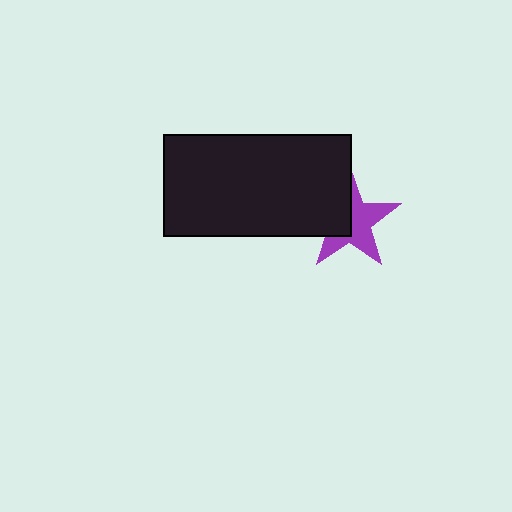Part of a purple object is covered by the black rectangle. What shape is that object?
It is a star.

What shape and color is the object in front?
The object in front is a black rectangle.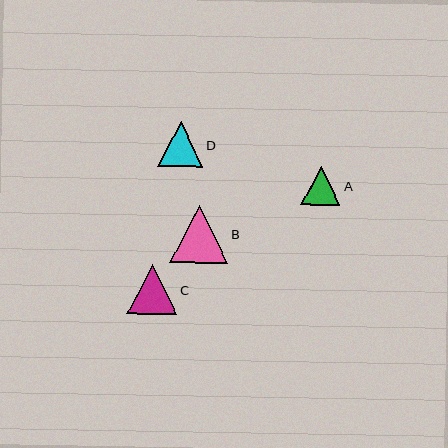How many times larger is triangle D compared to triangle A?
Triangle D is approximately 1.1 times the size of triangle A.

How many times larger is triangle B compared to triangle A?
Triangle B is approximately 1.5 times the size of triangle A.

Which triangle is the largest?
Triangle B is the largest with a size of approximately 58 pixels.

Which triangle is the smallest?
Triangle A is the smallest with a size of approximately 39 pixels.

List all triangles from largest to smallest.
From largest to smallest: B, C, D, A.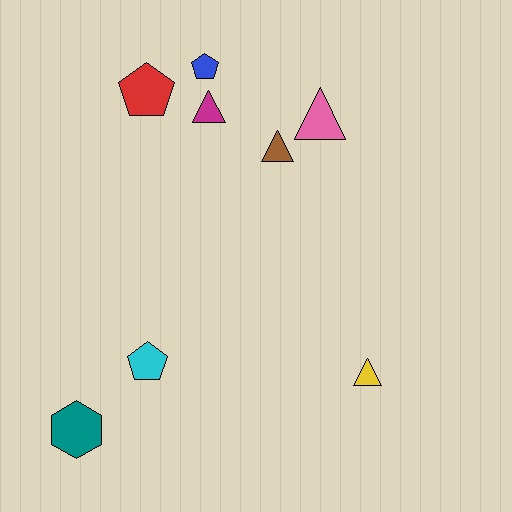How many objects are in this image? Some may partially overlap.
There are 8 objects.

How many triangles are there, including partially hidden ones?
There are 4 triangles.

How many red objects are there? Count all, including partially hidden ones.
There is 1 red object.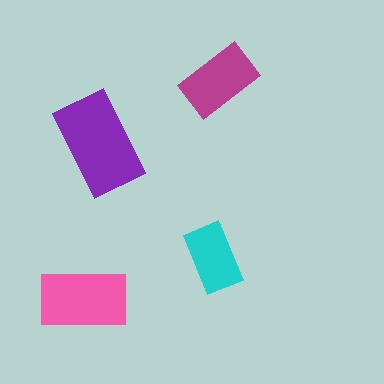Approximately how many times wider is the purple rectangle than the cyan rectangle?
About 1.5 times wider.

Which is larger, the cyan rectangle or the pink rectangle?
The pink one.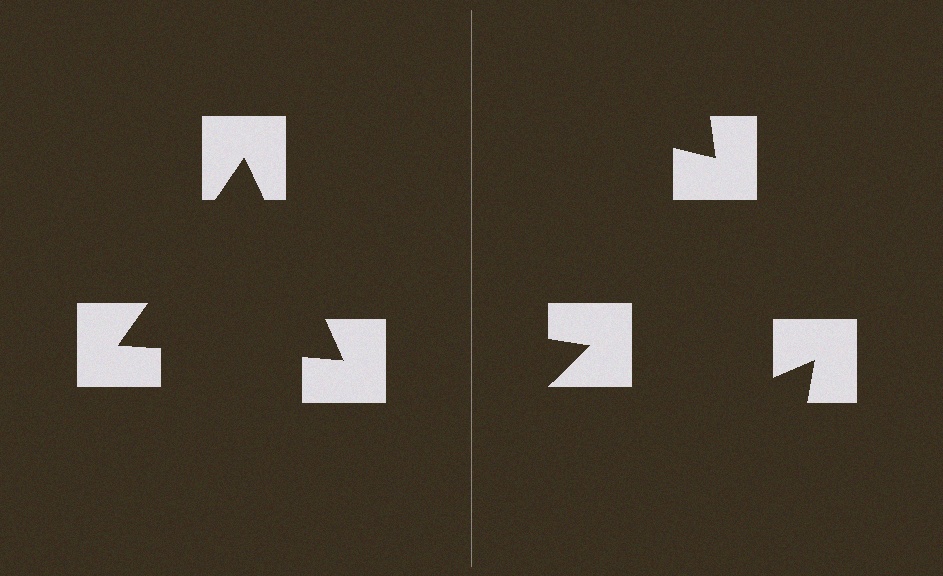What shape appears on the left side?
An illusory triangle.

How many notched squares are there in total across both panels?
6 — 3 on each side.